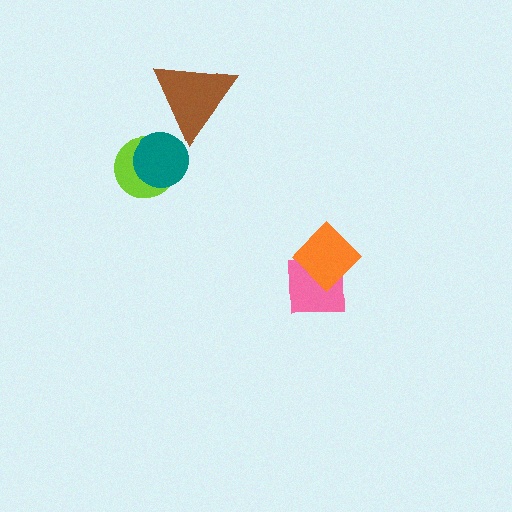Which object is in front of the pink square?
The orange diamond is in front of the pink square.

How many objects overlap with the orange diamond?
1 object overlaps with the orange diamond.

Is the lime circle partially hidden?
Yes, it is partially covered by another shape.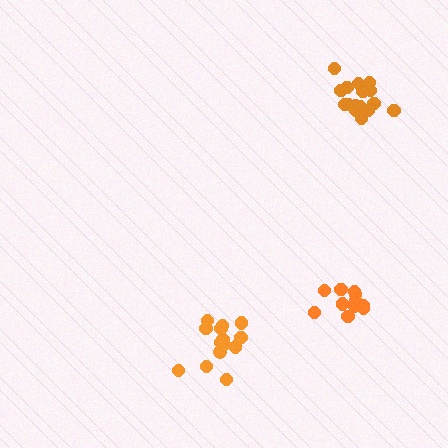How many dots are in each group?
Group 1: 15 dots, Group 2: 11 dots, Group 3: 17 dots (43 total).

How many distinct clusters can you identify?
There are 3 distinct clusters.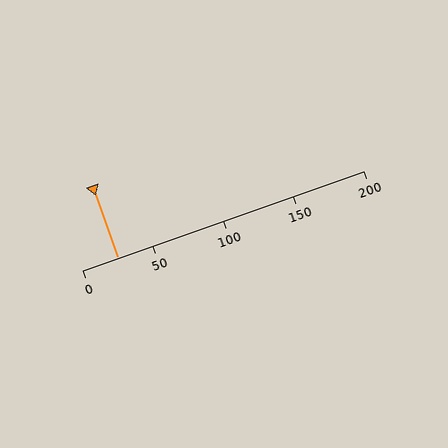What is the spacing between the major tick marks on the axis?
The major ticks are spaced 50 apart.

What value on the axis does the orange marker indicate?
The marker indicates approximately 25.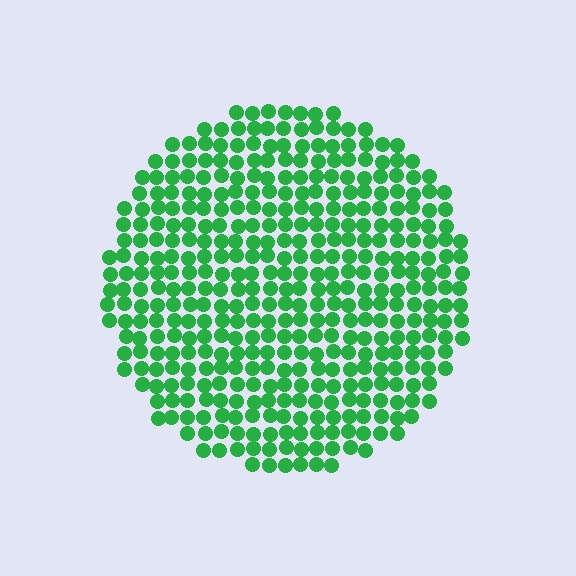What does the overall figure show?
The overall figure shows a circle.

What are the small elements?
The small elements are circles.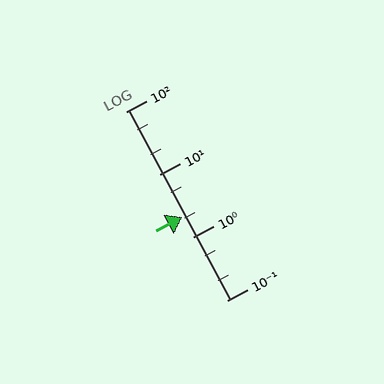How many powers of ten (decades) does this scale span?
The scale spans 3 decades, from 0.1 to 100.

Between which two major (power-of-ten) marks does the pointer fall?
The pointer is between 1 and 10.